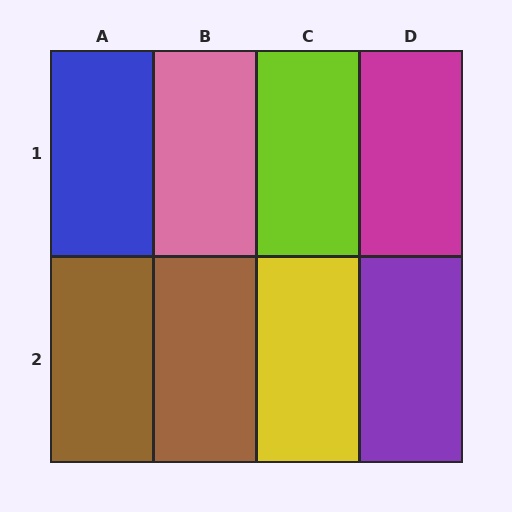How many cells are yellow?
1 cell is yellow.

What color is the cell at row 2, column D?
Purple.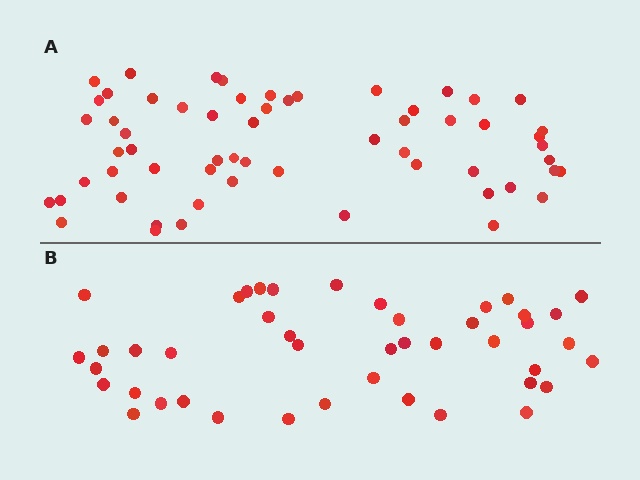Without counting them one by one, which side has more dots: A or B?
Region A (the top region) has more dots.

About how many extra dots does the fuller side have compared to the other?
Region A has approximately 15 more dots than region B.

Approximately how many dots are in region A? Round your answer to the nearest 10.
About 60 dots.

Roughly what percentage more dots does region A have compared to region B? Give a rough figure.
About 35% more.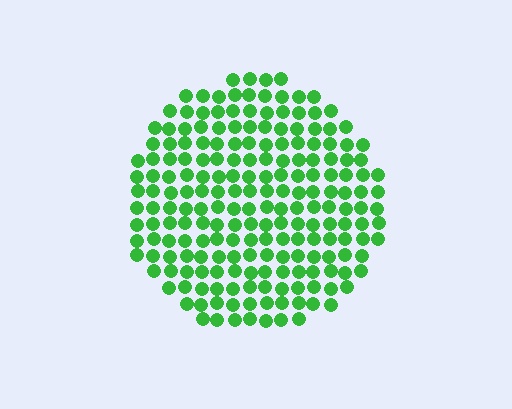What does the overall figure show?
The overall figure shows a circle.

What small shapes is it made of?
It is made of small circles.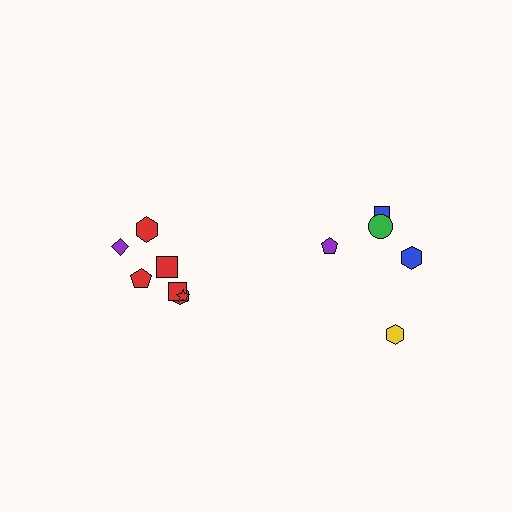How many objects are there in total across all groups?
There are 12 objects.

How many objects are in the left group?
There are 7 objects.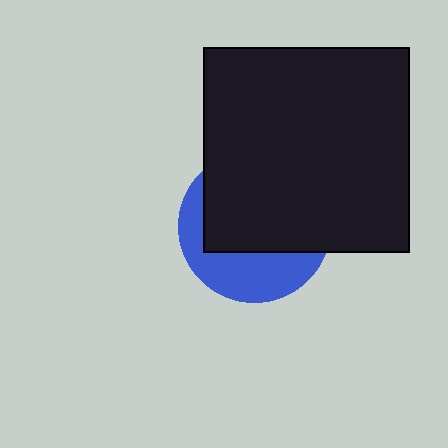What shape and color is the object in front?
The object in front is a black square.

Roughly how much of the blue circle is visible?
A small part of it is visible (roughly 37%).